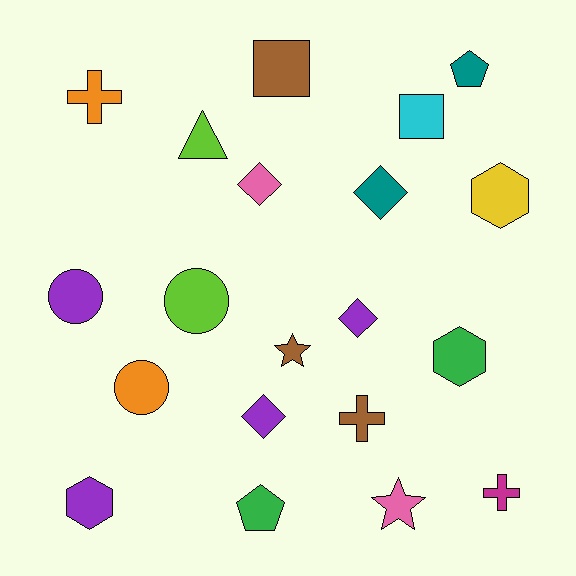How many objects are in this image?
There are 20 objects.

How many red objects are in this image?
There are no red objects.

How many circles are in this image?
There are 3 circles.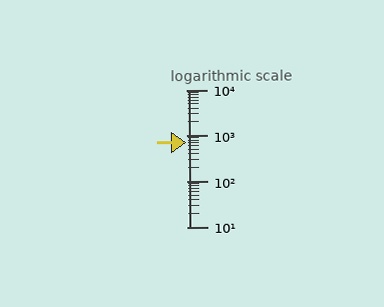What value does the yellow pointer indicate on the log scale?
The pointer indicates approximately 720.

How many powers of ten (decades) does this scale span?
The scale spans 3 decades, from 10 to 10000.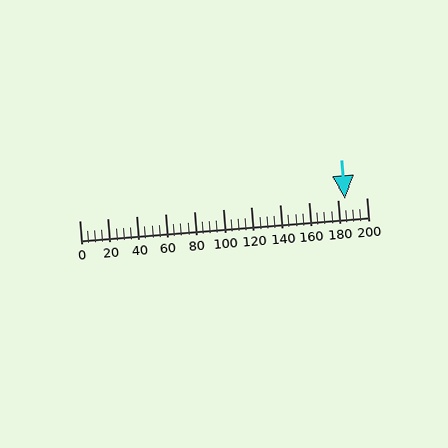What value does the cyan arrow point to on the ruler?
The cyan arrow points to approximately 185.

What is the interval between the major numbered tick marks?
The major tick marks are spaced 20 units apart.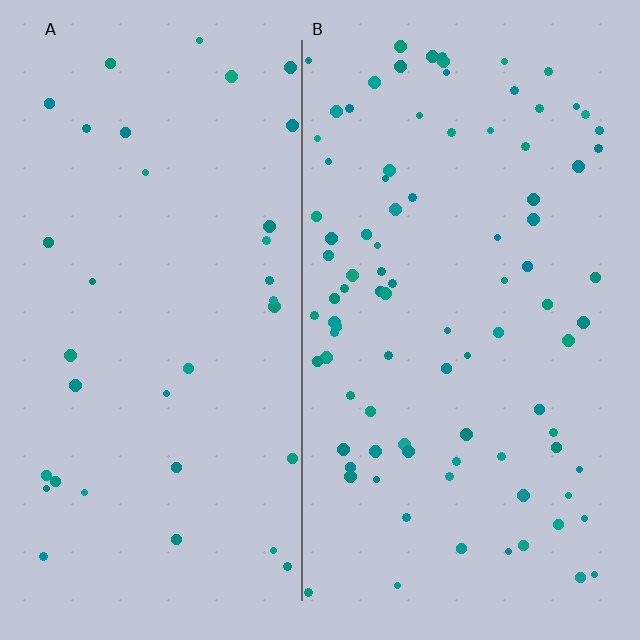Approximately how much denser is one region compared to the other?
Approximately 2.6× — region B over region A.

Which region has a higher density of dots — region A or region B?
B (the right).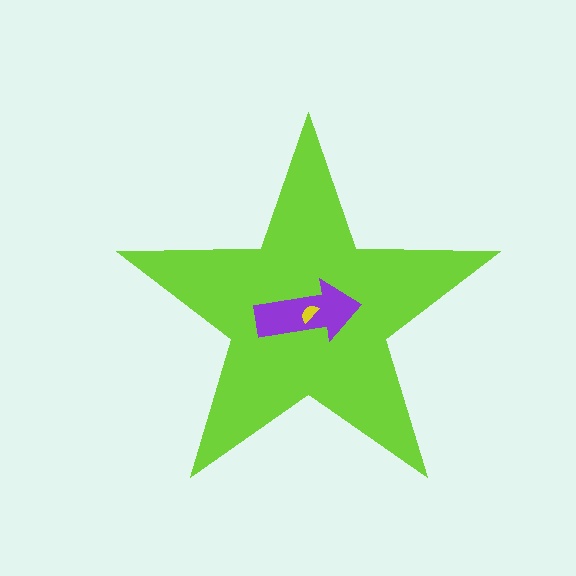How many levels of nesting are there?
3.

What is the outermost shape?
The lime star.